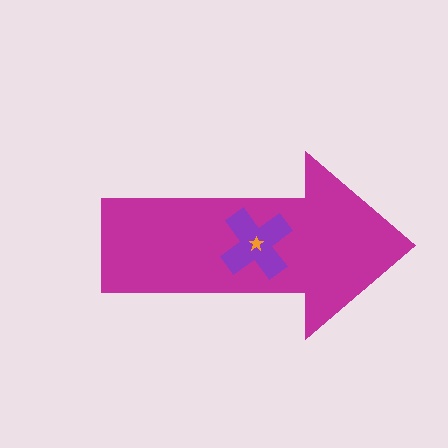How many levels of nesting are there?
3.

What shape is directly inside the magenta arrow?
The purple cross.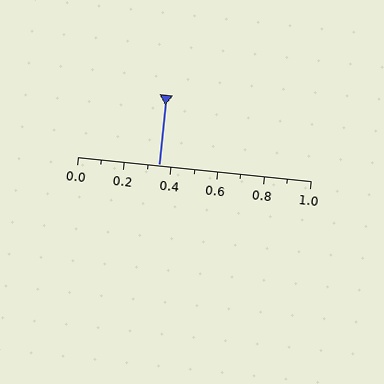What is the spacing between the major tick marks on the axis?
The major ticks are spaced 0.2 apart.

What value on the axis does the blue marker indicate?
The marker indicates approximately 0.35.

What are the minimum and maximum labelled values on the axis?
The axis runs from 0.0 to 1.0.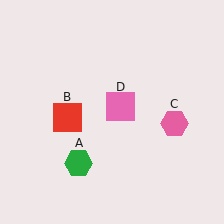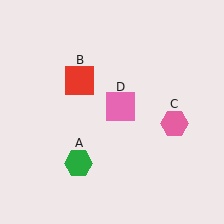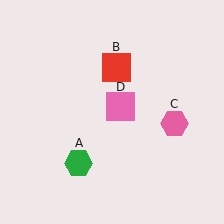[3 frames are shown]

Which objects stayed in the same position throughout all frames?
Green hexagon (object A) and pink hexagon (object C) and pink square (object D) remained stationary.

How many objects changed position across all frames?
1 object changed position: red square (object B).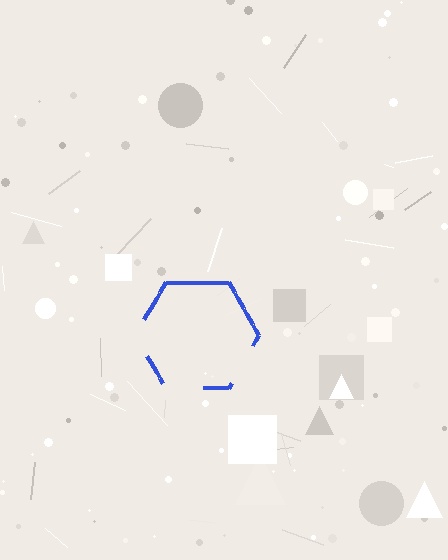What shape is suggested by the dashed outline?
The dashed outline suggests a hexagon.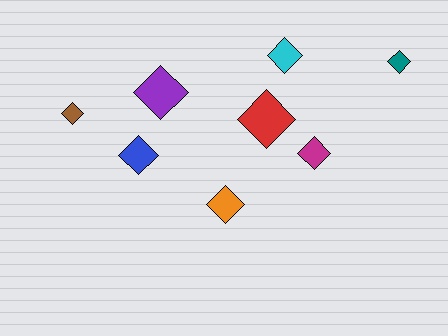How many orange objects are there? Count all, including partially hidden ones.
There is 1 orange object.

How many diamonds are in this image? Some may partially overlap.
There are 8 diamonds.